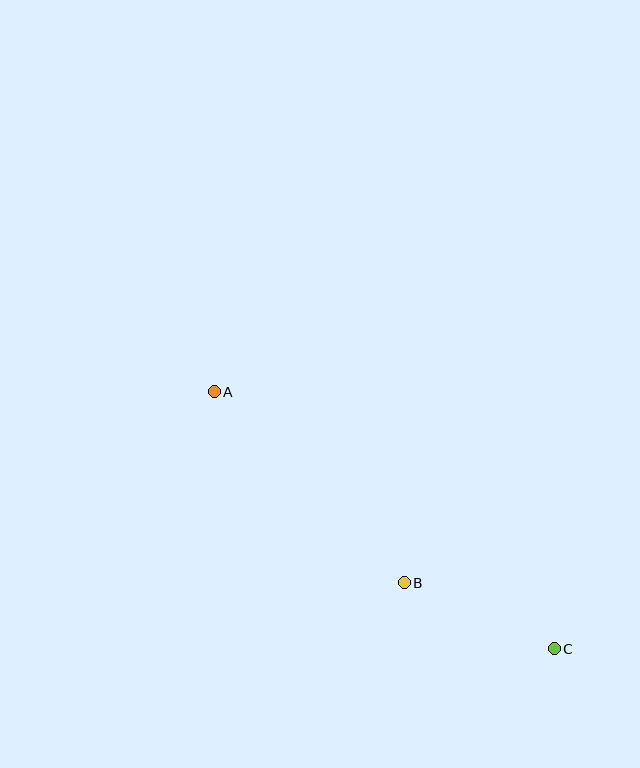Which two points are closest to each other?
Points B and C are closest to each other.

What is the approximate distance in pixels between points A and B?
The distance between A and B is approximately 269 pixels.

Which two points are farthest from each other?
Points A and C are farthest from each other.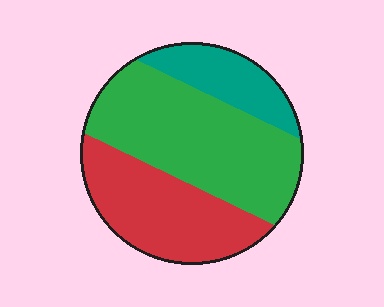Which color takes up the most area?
Green, at roughly 50%.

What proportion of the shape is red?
Red covers about 35% of the shape.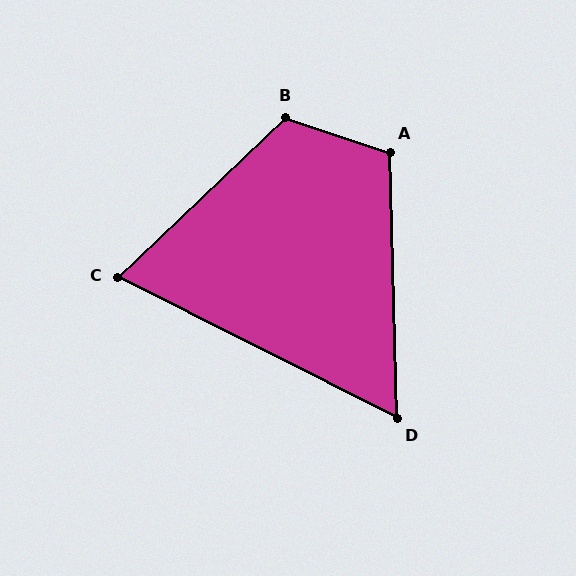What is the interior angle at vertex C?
Approximately 70 degrees (acute).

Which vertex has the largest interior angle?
B, at approximately 118 degrees.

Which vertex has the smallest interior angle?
D, at approximately 62 degrees.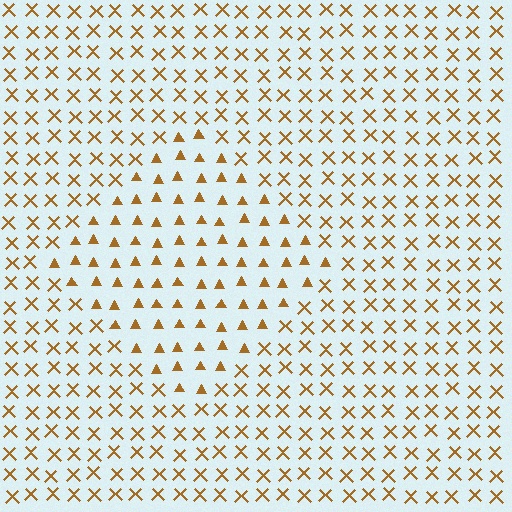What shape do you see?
I see a diamond.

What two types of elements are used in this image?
The image uses triangles inside the diamond region and X marks outside it.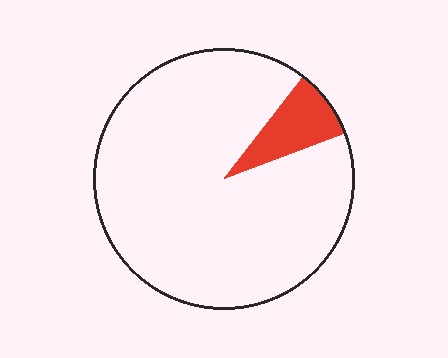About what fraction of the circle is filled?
About one tenth (1/10).